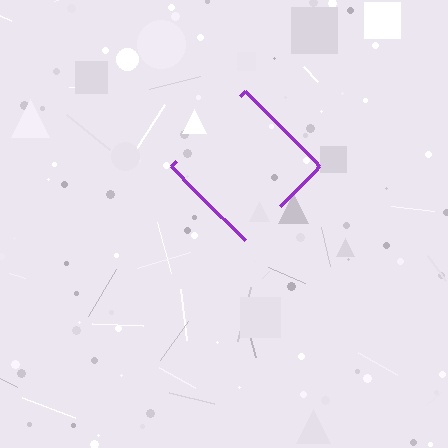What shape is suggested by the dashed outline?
The dashed outline suggests a diamond.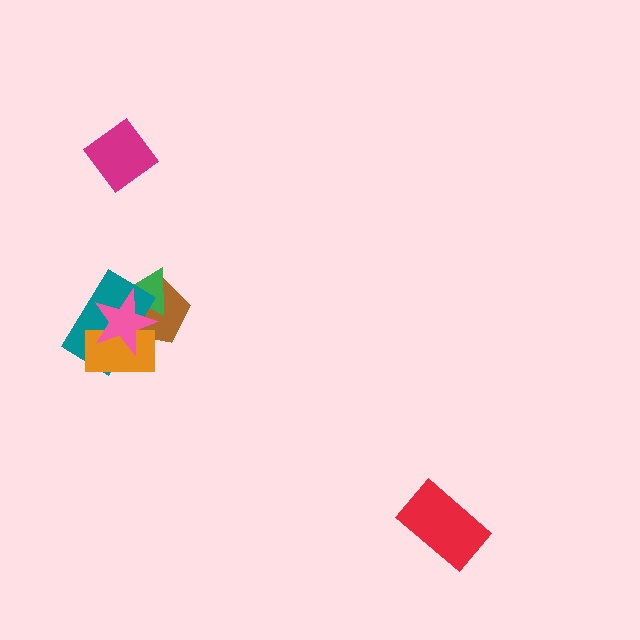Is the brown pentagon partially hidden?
Yes, it is partially covered by another shape.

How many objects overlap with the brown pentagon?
4 objects overlap with the brown pentagon.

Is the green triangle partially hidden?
Yes, it is partially covered by another shape.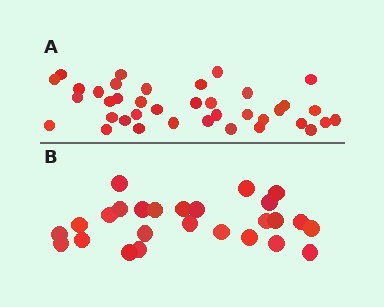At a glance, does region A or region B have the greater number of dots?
Region A (the top region) has more dots.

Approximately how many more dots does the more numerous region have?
Region A has roughly 12 or so more dots than region B.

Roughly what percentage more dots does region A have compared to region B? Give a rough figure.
About 45% more.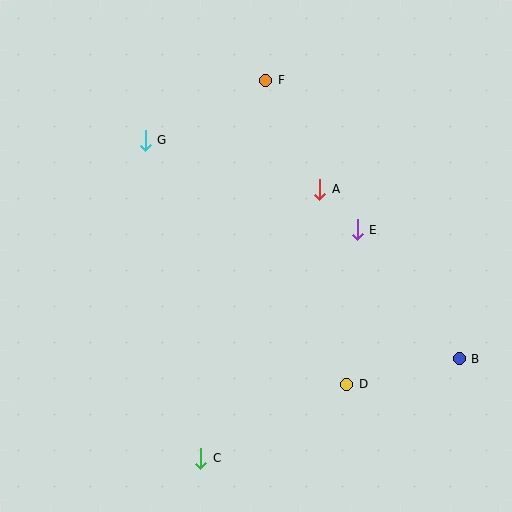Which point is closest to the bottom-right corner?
Point B is closest to the bottom-right corner.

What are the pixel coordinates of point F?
Point F is at (266, 80).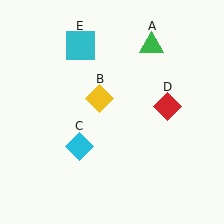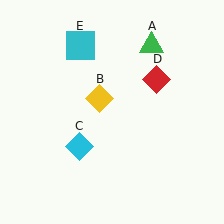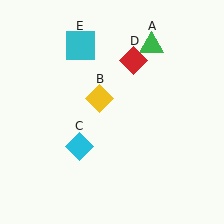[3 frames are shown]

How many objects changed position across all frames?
1 object changed position: red diamond (object D).